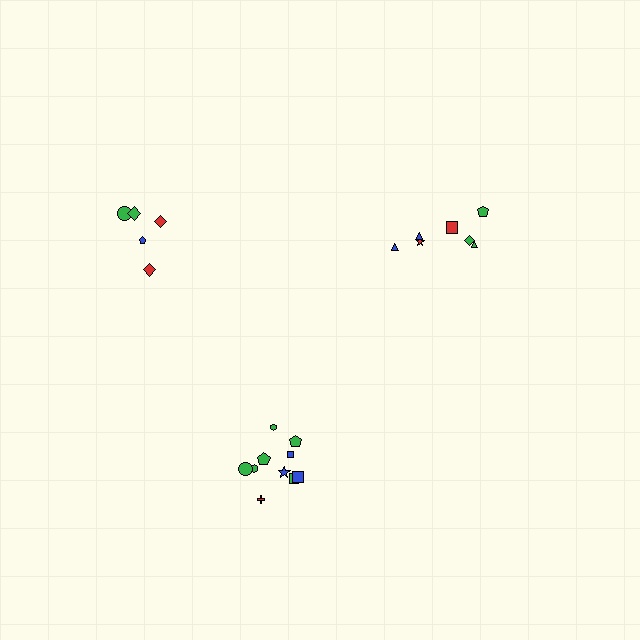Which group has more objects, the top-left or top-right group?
The top-right group.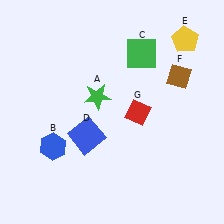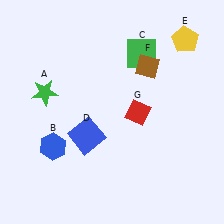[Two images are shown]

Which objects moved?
The objects that moved are: the green star (A), the brown diamond (F).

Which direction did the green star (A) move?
The green star (A) moved left.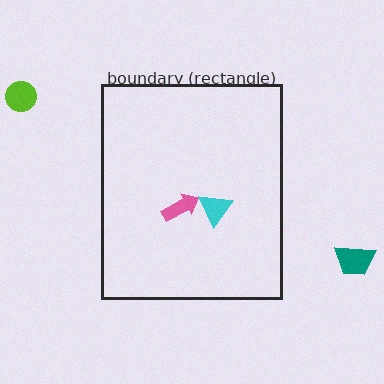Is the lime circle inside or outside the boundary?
Outside.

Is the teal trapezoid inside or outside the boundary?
Outside.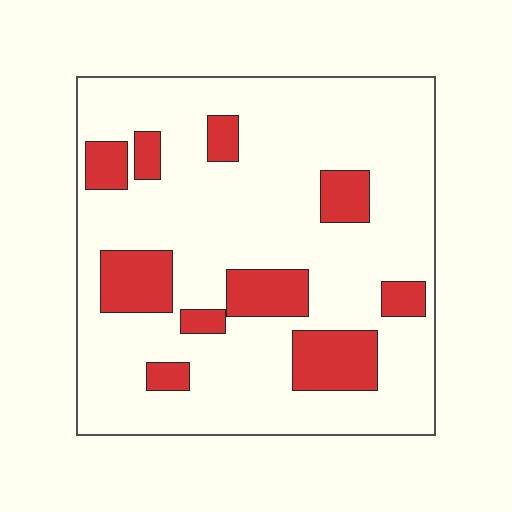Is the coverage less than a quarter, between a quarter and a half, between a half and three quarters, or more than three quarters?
Less than a quarter.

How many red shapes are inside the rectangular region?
10.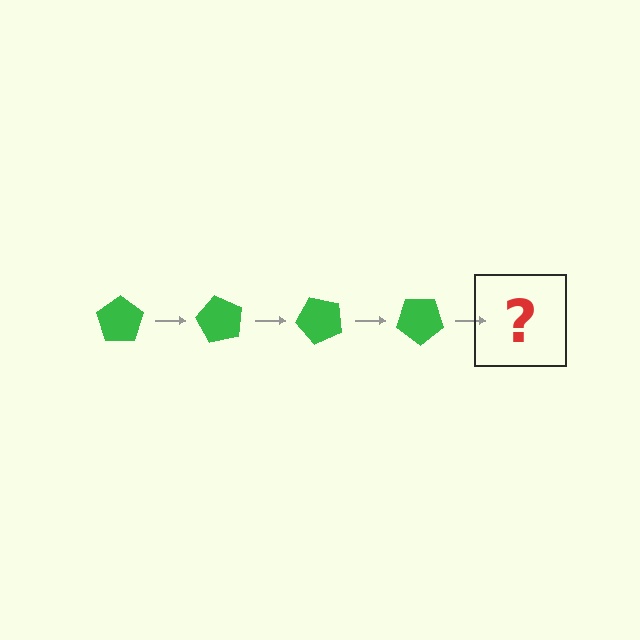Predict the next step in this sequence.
The next step is a green pentagon rotated 240 degrees.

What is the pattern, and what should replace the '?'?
The pattern is that the pentagon rotates 60 degrees each step. The '?' should be a green pentagon rotated 240 degrees.